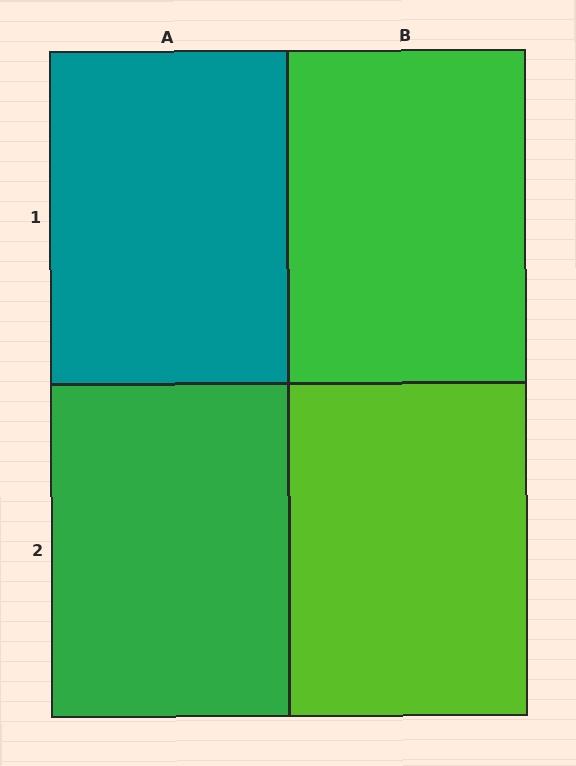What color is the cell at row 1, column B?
Green.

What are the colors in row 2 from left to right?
Green, lime.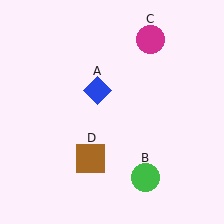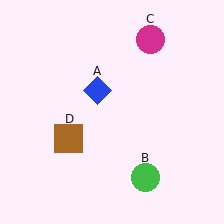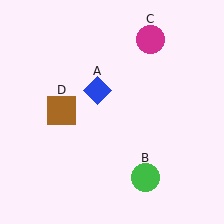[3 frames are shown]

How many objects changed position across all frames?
1 object changed position: brown square (object D).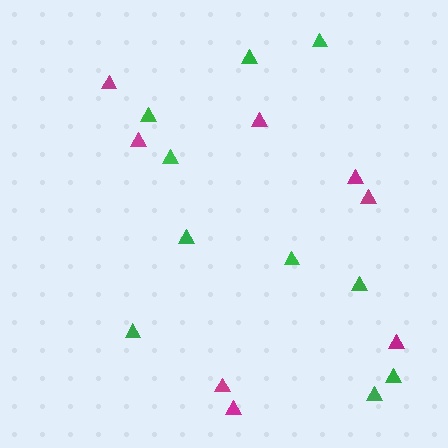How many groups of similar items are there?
There are 2 groups: one group of magenta triangles (8) and one group of green triangles (10).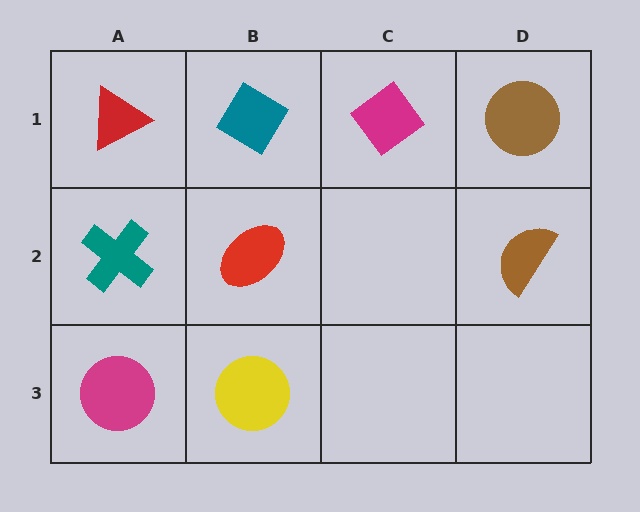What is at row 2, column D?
A brown semicircle.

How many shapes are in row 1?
4 shapes.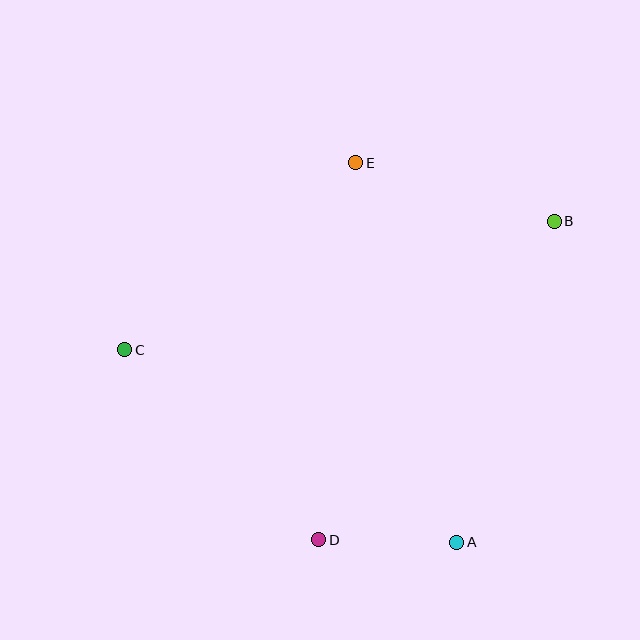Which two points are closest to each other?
Points A and D are closest to each other.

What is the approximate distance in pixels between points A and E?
The distance between A and E is approximately 393 pixels.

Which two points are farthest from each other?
Points B and C are farthest from each other.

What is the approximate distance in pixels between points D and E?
The distance between D and E is approximately 379 pixels.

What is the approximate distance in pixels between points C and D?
The distance between C and D is approximately 272 pixels.